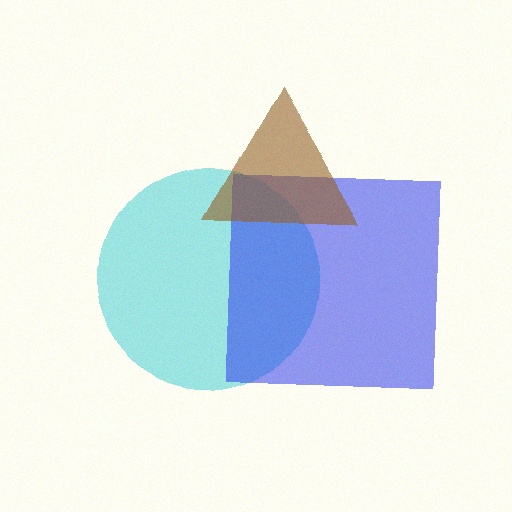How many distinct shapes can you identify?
There are 3 distinct shapes: a cyan circle, a blue square, a brown triangle.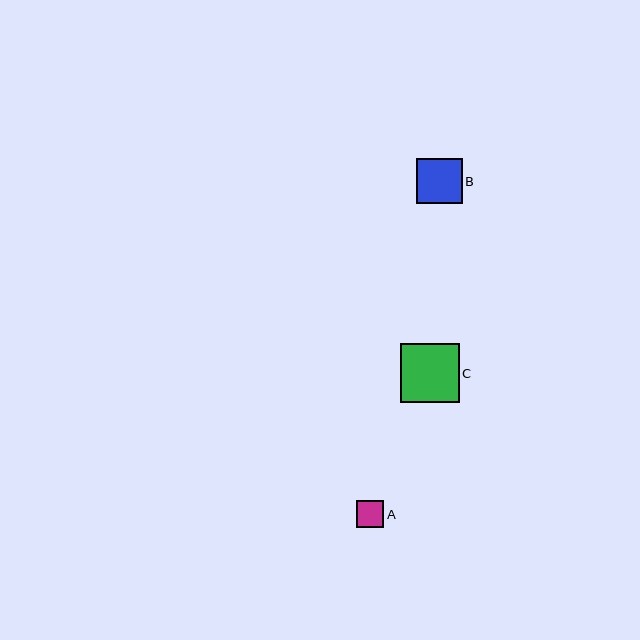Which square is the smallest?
Square A is the smallest with a size of approximately 27 pixels.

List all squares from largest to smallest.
From largest to smallest: C, B, A.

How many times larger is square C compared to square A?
Square C is approximately 2.2 times the size of square A.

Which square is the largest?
Square C is the largest with a size of approximately 59 pixels.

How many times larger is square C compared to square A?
Square C is approximately 2.2 times the size of square A.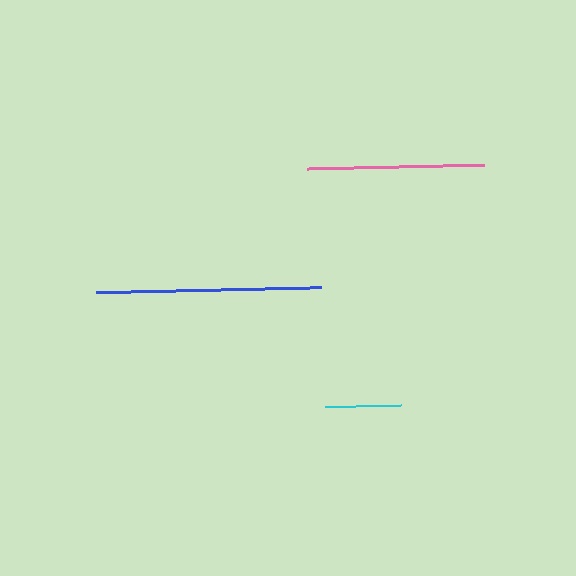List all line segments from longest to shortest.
From longest to shortest: blue, pink, cyan.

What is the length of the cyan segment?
The cyan segment is approximately 76 pixels long.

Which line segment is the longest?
The blue line is the longest at approximately 225 pixels.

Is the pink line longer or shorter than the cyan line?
The pink line is longer than the cyan line.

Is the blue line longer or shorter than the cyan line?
The blue line is longer than the cyan line.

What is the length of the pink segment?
The pink segment is approximately 177 pixels long.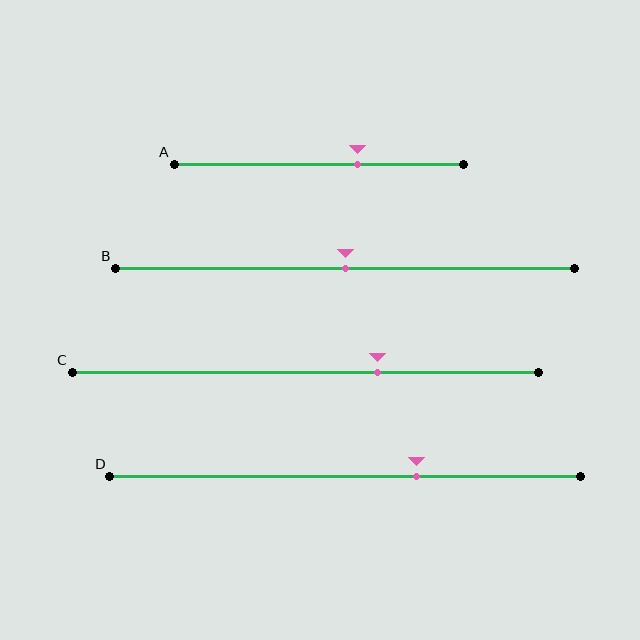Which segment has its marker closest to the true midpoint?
Segment B has its marker closest to the true midpoint.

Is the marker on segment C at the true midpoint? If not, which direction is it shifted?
No, the marker on segment C is shifted to the right by about 16% of the segment length.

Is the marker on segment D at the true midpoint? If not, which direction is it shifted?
No, the marker on segment D is shifted to the right by about 15% of the segment length.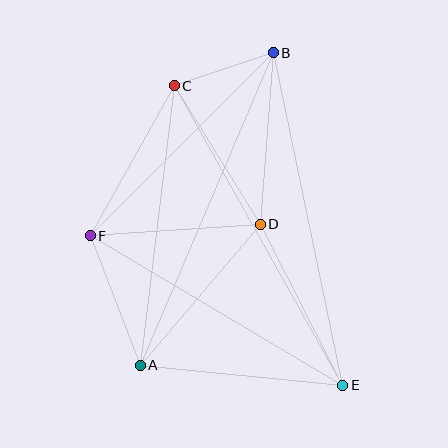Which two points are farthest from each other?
Points C and E are farthest from each other.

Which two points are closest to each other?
Points B and C are closest to each other.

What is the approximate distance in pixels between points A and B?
The distance between A and B is approximately 339 pixels.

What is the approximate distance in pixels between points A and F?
The distance between A and F is approximately 139 pixels.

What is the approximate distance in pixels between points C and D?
The distance between C and D is approximately 163 pixels.